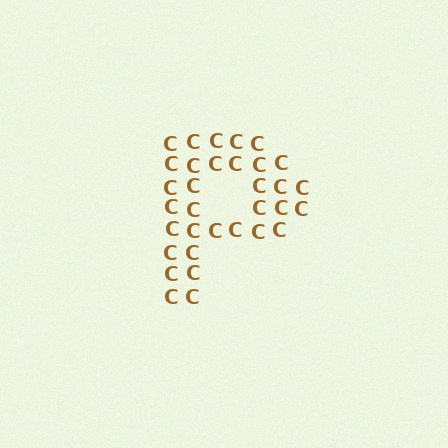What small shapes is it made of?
It is made of small letter C's.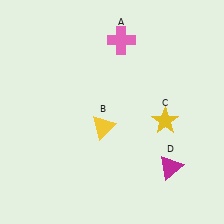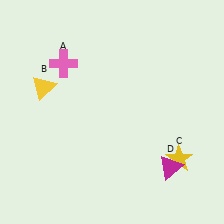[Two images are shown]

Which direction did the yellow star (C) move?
The yellow star (C) moved down.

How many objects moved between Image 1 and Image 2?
3 objects moved between the two images.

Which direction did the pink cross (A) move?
The pink cross (A) moved left.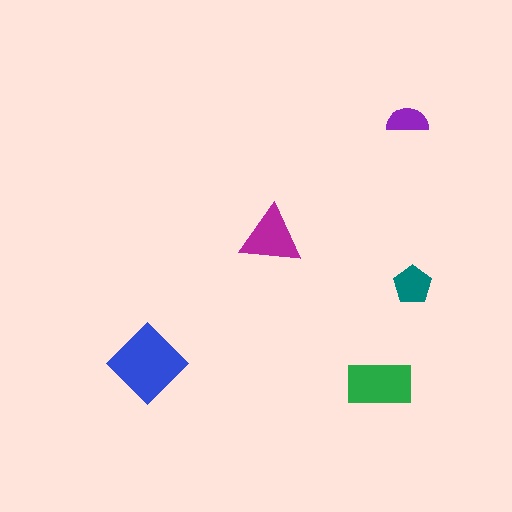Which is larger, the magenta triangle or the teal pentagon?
The magenta triangle.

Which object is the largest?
The blue diamond.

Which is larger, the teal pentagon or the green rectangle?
The green rectangle.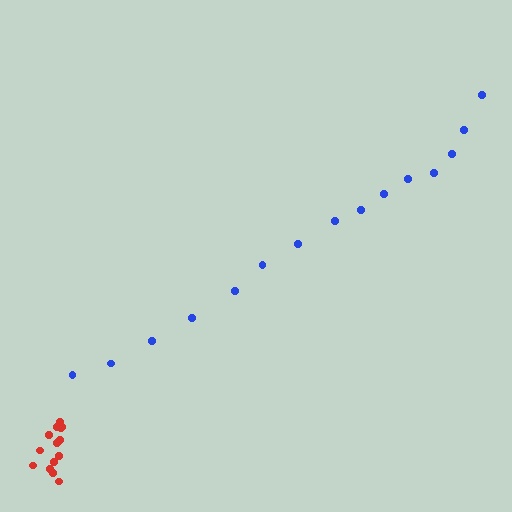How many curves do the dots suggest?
There are 2 distinct paths.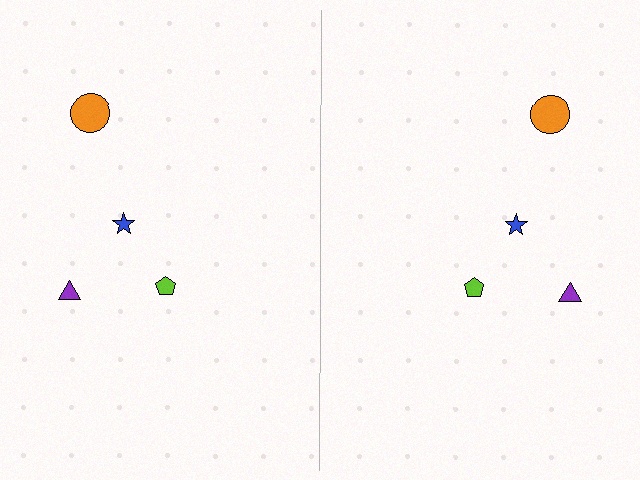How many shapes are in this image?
There are 8 shapes in this image.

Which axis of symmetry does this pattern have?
The pattern has a vertical axis of symmetry running through the center of the image.